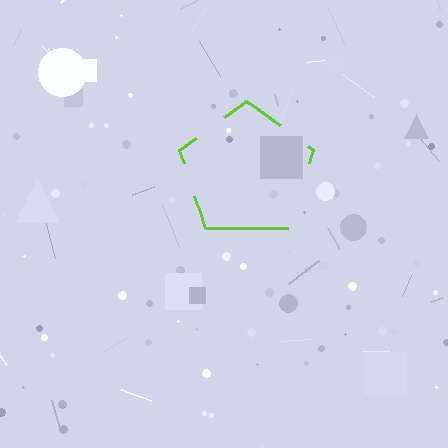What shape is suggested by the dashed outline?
The dashed outline suggests a pentagon.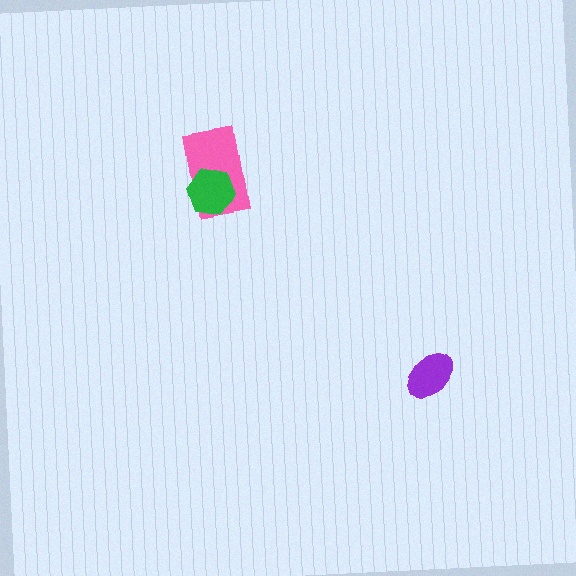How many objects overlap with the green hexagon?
1 object overlaps with the green hexagon.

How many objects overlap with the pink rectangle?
1 object overlaps with the pink rectangle.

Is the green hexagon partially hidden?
No, no other shape covers it.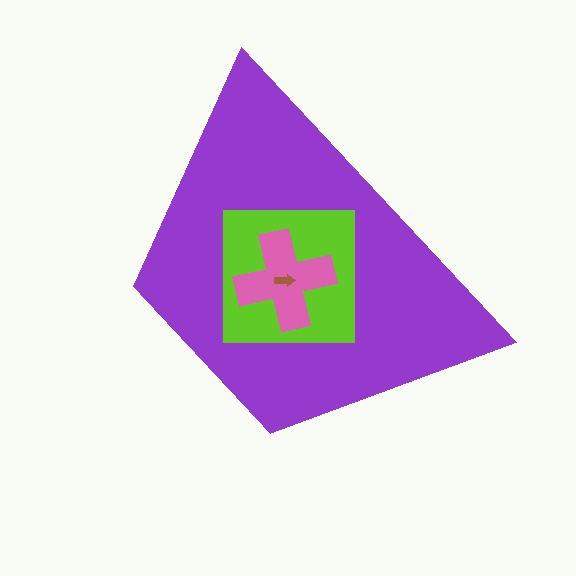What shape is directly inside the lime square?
The pink cross.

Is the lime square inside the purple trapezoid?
Yes.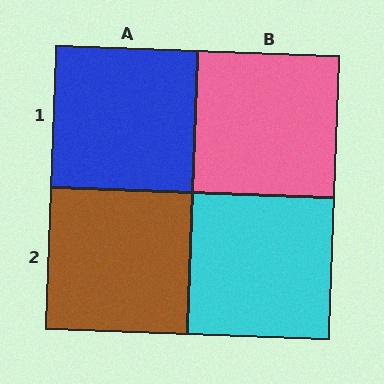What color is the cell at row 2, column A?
Brown.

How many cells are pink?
1 cell is pink.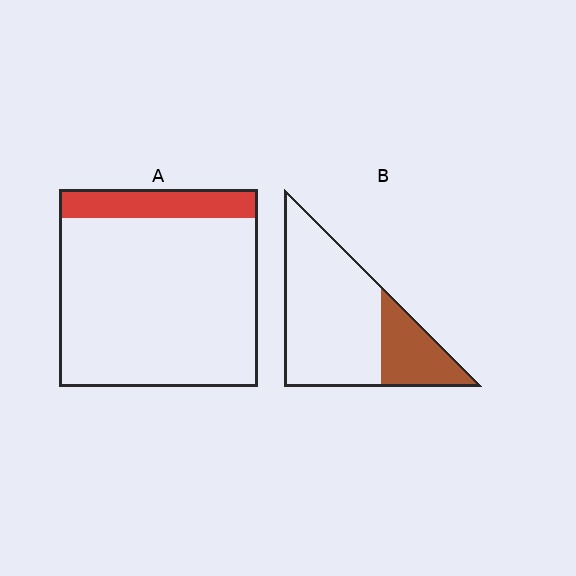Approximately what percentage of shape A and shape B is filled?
A is approximately 15% and B is approximately 25%.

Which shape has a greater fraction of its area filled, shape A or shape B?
Shape B.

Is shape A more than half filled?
No.